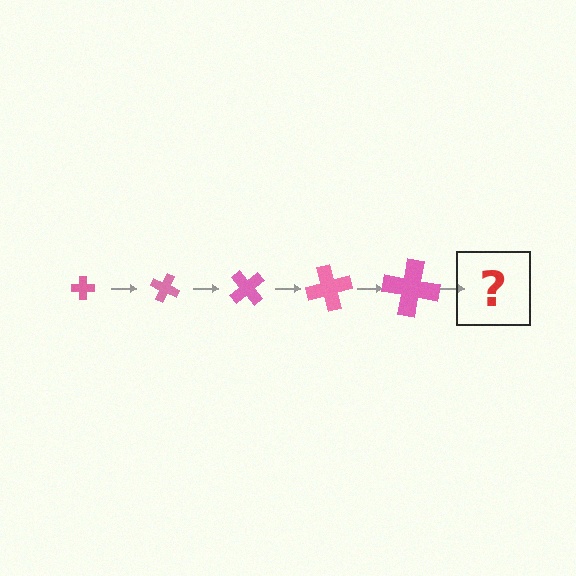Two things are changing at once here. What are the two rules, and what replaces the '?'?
The two rules are that the cross grows larger each step and it rotates 25 degrees each step. The '?' should be a cross, larger than the previous one and rotated 125 degrees from the start.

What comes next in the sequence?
The next element should be a cross, larger than the previous one and rotated 125 degrees from the start.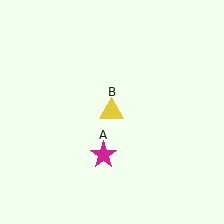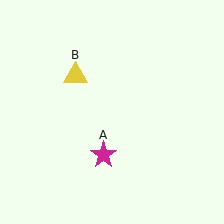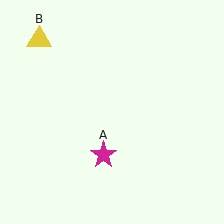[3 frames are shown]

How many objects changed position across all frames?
1 object changed position: yellow triangle (object B).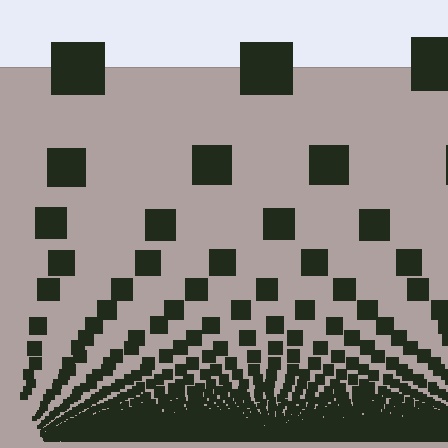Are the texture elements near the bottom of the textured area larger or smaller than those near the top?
Smaller. The gradient is inverted — elements near the bottom are smaller and denser.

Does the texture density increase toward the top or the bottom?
Density increases toward the bottom.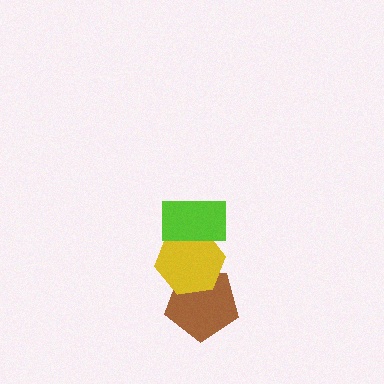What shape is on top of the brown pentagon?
The yellow hexagon is on top of the brown pentagon.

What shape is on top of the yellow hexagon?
The lime rectangle is on top of the yellow hexagon.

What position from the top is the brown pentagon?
The brown pentagon is 3rd from the top.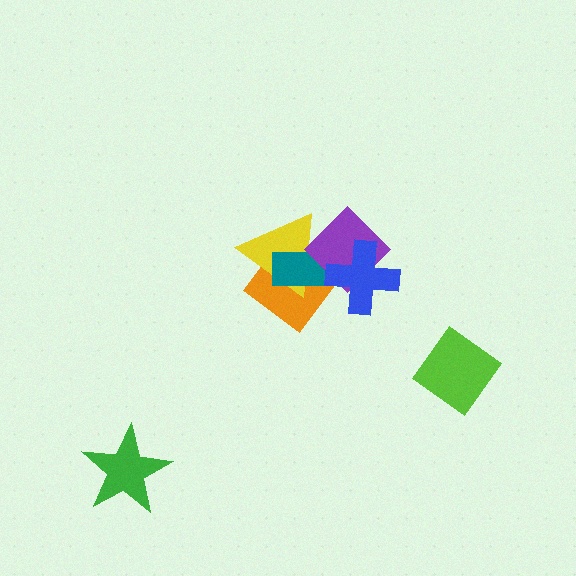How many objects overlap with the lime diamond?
0 objects overlap with the lime diamond.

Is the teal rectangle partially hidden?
Yes, it is partially covered by another shape.